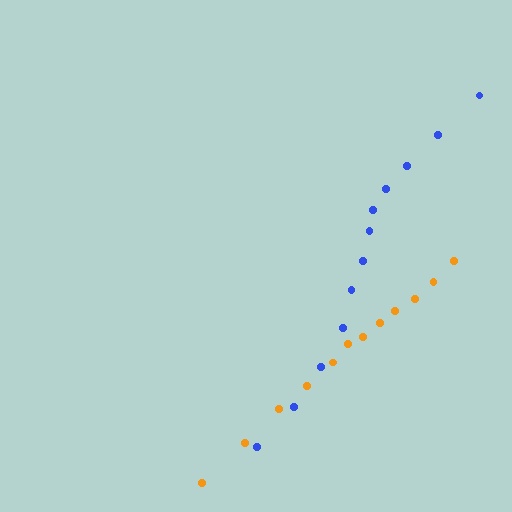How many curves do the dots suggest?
There are 2 distinct paths.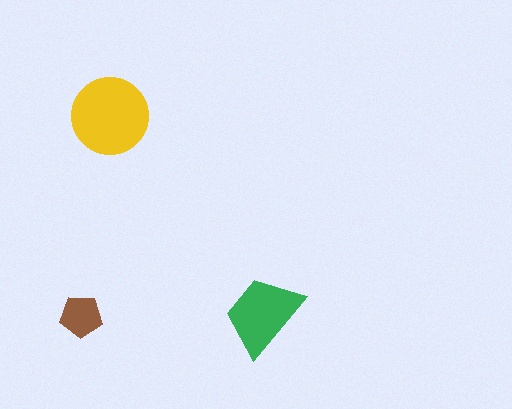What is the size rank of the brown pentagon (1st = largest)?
3rd.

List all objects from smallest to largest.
The brown pentagon, the green trapezoid, the yellow circle.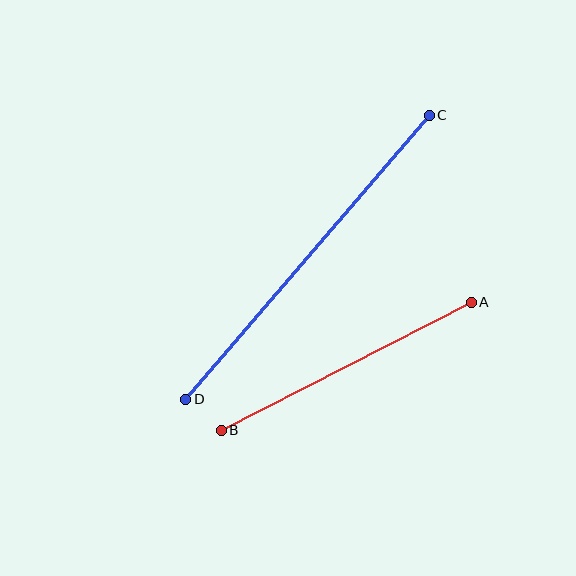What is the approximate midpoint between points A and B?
The midpoint is at approximately (346, 366) pixels.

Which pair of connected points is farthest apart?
Points C and D are farthest apart.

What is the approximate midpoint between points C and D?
The midpoint is at approximately (307, 257) pixels.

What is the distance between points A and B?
The distance is approximately 281 pixels.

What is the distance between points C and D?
The distance is approximately 374 pixels.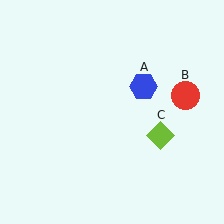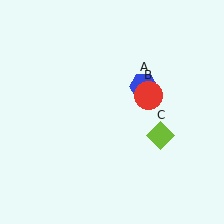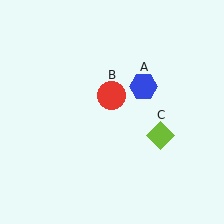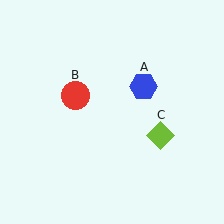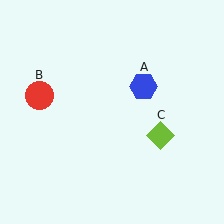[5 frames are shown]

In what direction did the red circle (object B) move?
The red circle (object B) moved left.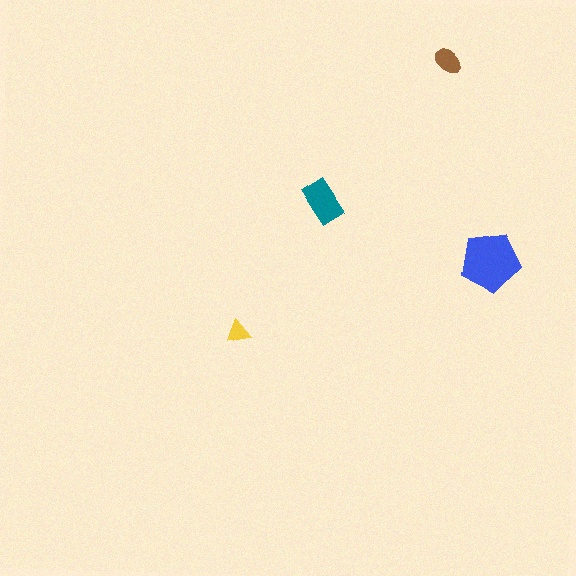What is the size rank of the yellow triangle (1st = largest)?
4th.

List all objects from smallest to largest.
The yellow triangle, the brown ellipse, the teal rectangle, the blue pentagon.